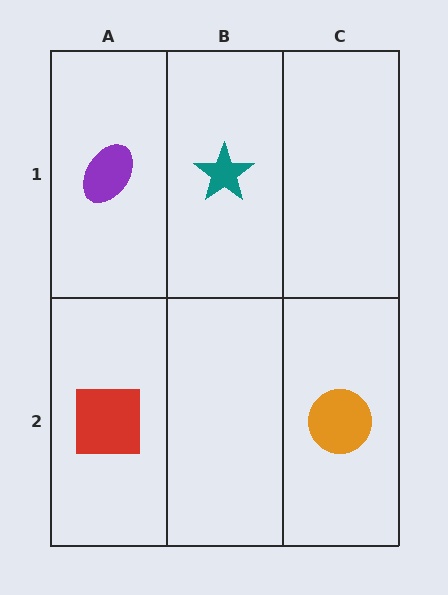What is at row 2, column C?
An orange circle.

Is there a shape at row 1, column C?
No, that cell is empty.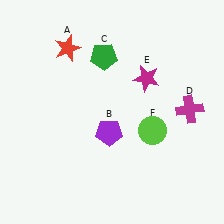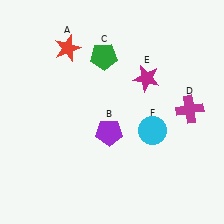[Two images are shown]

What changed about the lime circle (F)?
In Image 1, F is lime. In Image 2, it changed to cyan.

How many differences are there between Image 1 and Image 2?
There is 1 difference between the two images.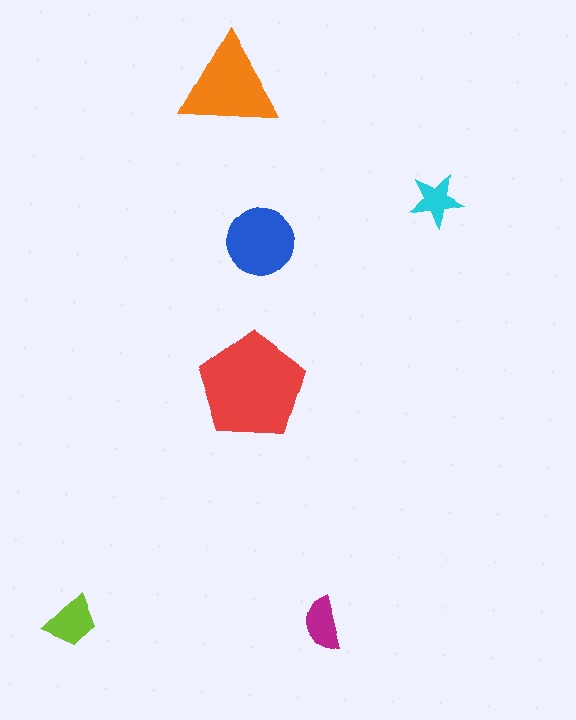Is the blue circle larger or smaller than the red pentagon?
Smaller.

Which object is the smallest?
The cyan star.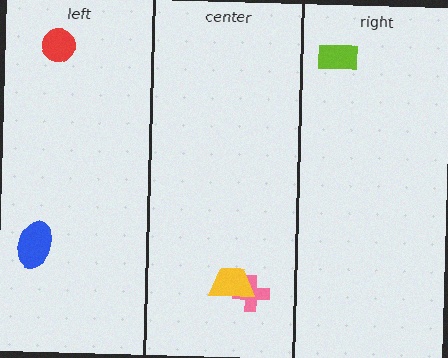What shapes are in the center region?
The pink cross, the yellow trapezoid.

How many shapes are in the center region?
2.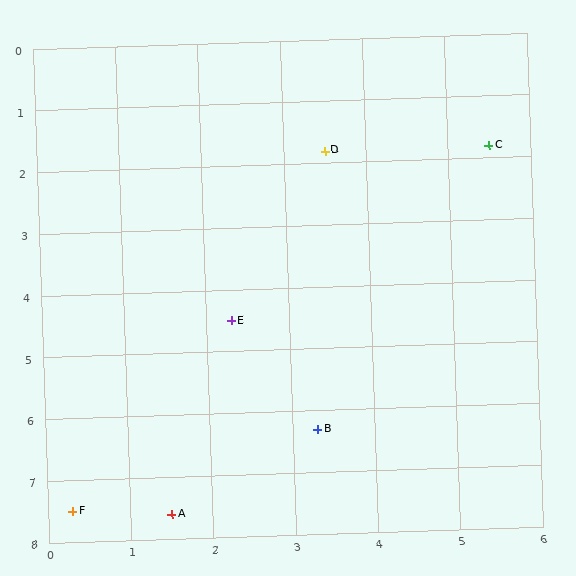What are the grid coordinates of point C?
Point C is at approximately (5.5, 1.8).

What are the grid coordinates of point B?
Point B is at approximately (3.3, 6.3).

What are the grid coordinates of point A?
Point A is at approximately (1.5, 7.6).